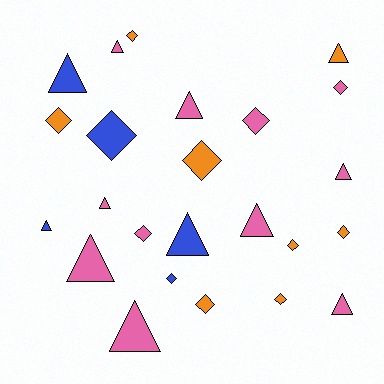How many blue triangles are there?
There are 3 blue triangles.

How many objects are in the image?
There are 24 objects.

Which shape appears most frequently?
Triangle, with 12 objects.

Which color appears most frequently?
Pink, with 11 objects.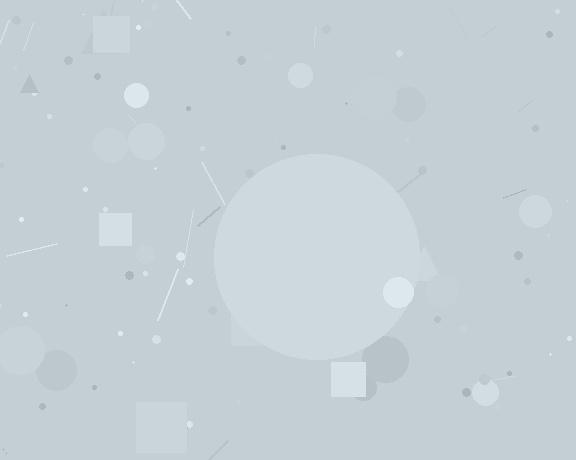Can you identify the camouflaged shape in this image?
The camouflaged shape is a circle.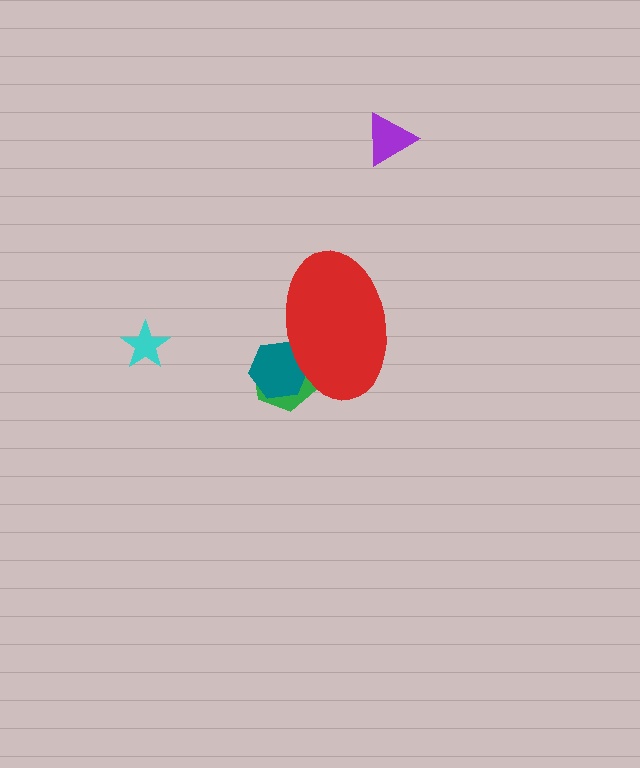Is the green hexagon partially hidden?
Yes, the green hexagon is partially hidden behind the red ellipse.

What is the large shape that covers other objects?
A red ellipse.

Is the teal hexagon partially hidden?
Yes, the teal hexagon is partially hidden behind the red ellipse.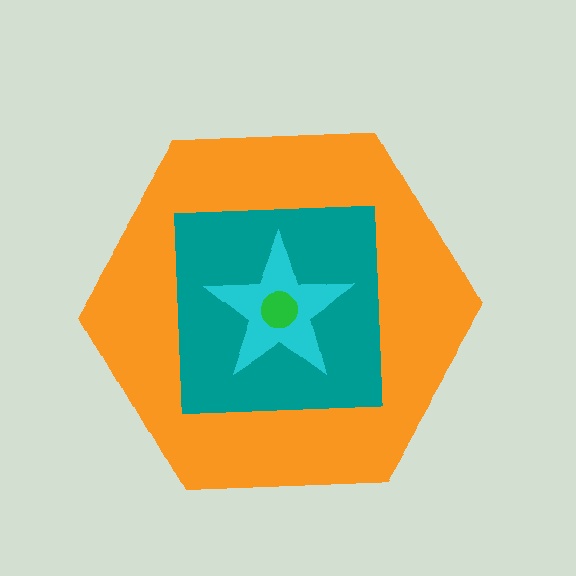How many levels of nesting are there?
4.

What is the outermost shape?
The orange hexagon.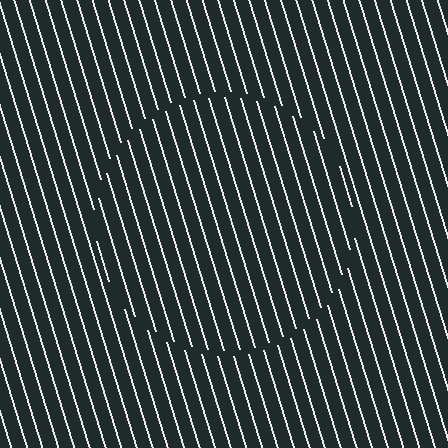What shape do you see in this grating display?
An illusory circle. The interior of the shape contains the same grating, shifted by half a period — the contour is defined by the phase discontinuity where line-ends from the inner and outer gratings abut.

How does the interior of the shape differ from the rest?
The interior of the shape contains the same grating, shifted by half a period — the contour is defined by the phase discontinuity where line-ends from the inner and outer gratings abut.